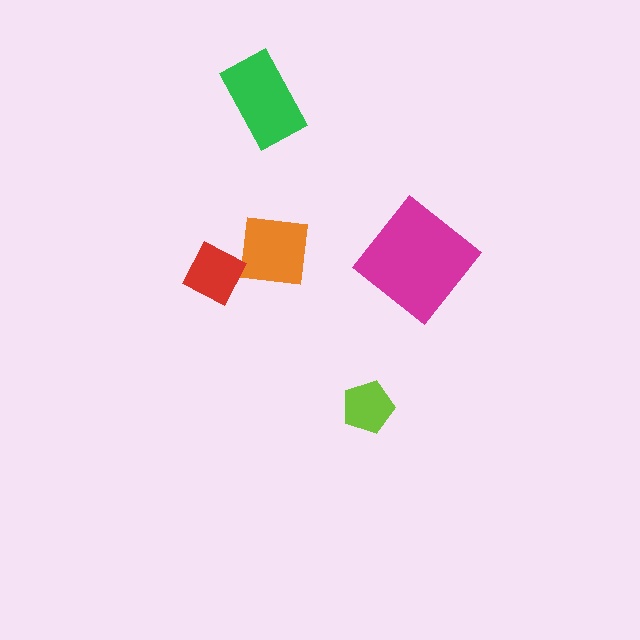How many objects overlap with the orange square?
1 object overlaps with the orange square.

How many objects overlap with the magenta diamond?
0 objects overlap with the magenta diamond.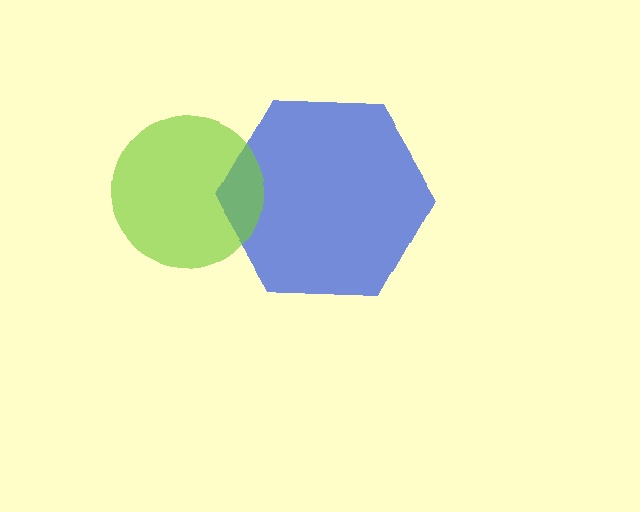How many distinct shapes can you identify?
There are 2 distinct shapes: a blue hexagon, a lime circle.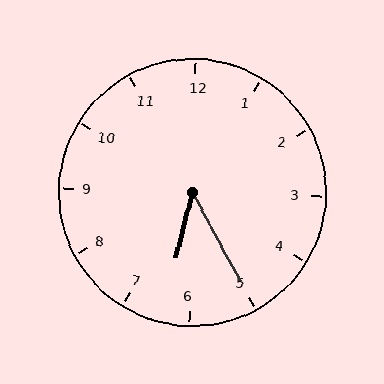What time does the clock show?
6:25.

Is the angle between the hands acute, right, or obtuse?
It is acute.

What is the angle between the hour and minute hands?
Approximately 42 degrees.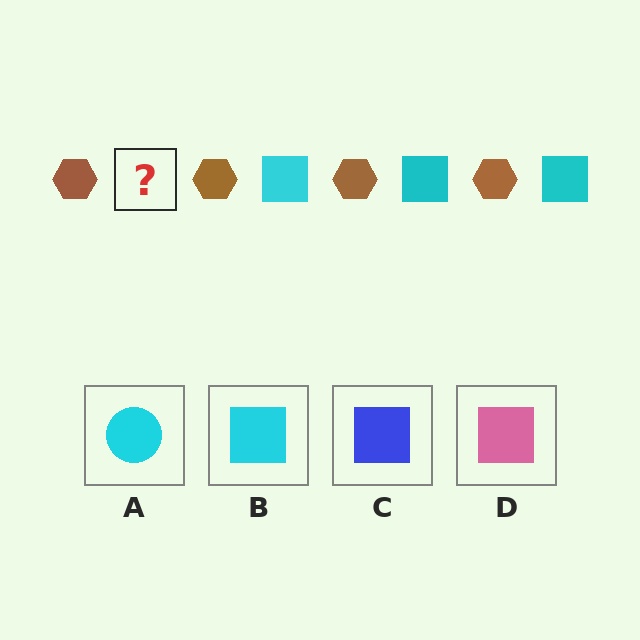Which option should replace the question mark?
Option B.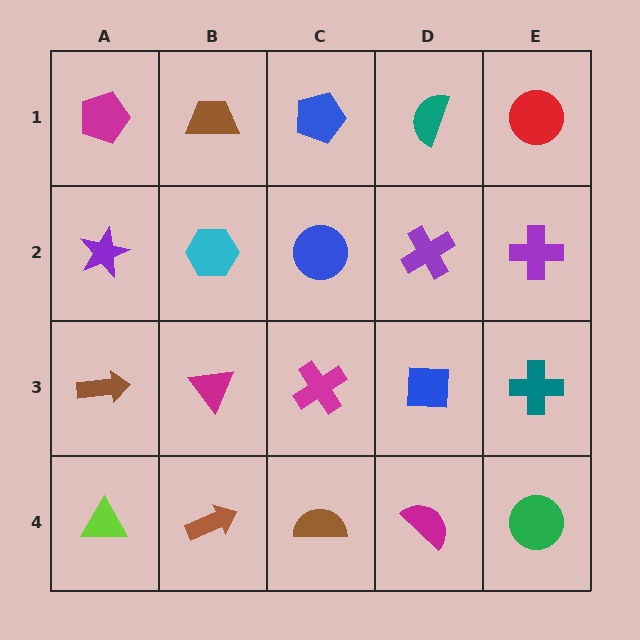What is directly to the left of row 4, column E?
A magenta semicircle.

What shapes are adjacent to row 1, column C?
A blue circle (row 2, column C), a brown trapezoid (row 1, column B), a teal semicircle (row 1, column D).